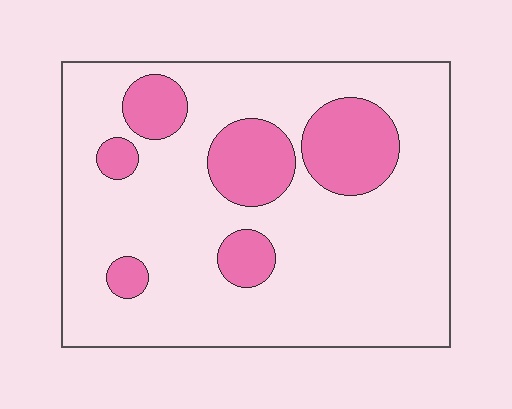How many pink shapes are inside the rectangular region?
6.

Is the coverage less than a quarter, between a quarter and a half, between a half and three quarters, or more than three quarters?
Less than a quarter.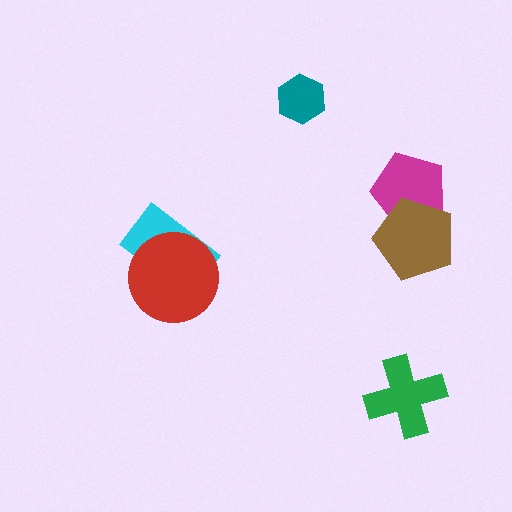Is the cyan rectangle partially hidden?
Yes, it is partially covered by another shape.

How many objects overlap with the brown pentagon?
1 object overlaps with the brown pentagon.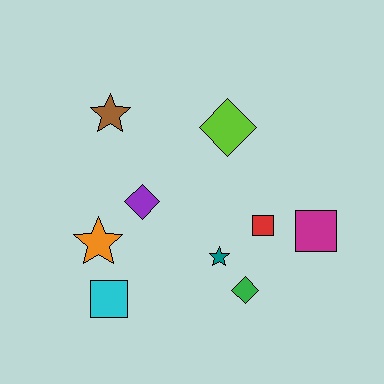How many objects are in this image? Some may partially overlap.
There are 9 objects.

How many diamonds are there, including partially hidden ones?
There are 3 diamonds.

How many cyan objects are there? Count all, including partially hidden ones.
There is 1 cyan object.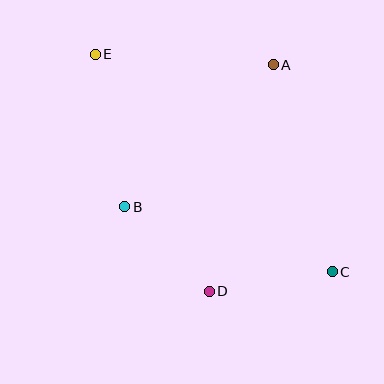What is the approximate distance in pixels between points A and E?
The distance between A and E is approximately 178 pixels.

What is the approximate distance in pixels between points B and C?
The distance between B and C is approximately 217 pixels.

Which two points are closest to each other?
Points B and D are closest to each other.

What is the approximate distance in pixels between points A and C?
The distance between A and C is approximately 216 pixels.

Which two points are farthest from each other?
Points C and E are farthest from each other.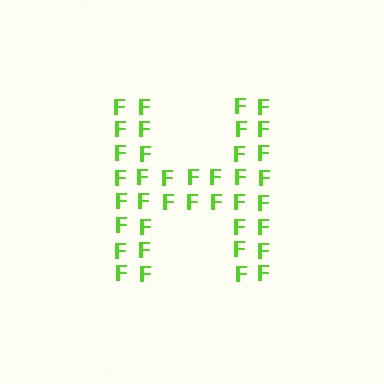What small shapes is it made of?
It is made of small letter F's.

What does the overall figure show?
The overall figure shows the letter H.